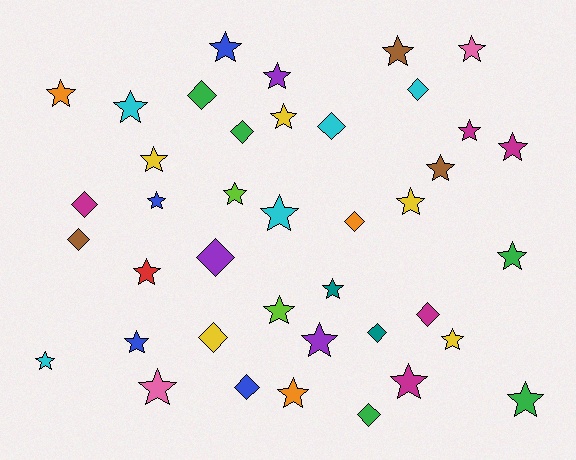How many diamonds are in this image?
There are 13 diamonds.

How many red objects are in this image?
There is 1 red object.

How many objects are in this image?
There are 40 objects.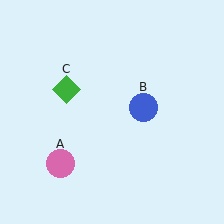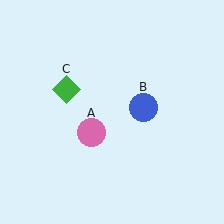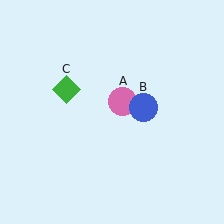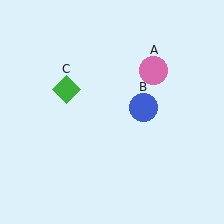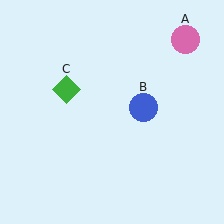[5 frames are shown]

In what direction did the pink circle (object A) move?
The pink circle (object A) moved up and to the right.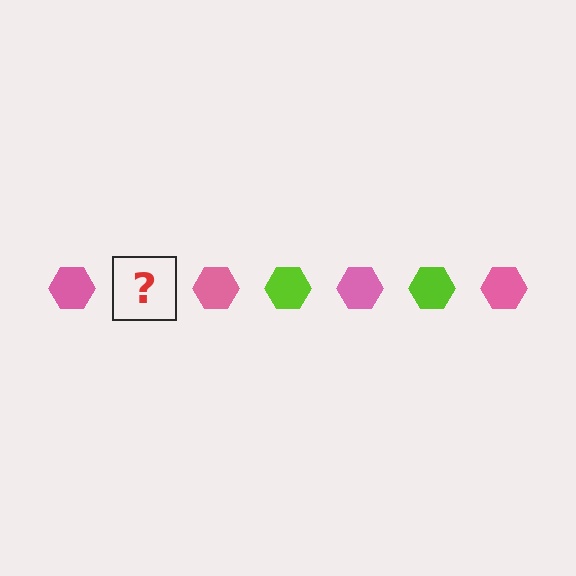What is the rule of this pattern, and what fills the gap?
The rule is that the pattern cycles through pink, lime hexagons. The gap should be filled with a lime hexagon.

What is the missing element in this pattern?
The missing element is a lime hexagon.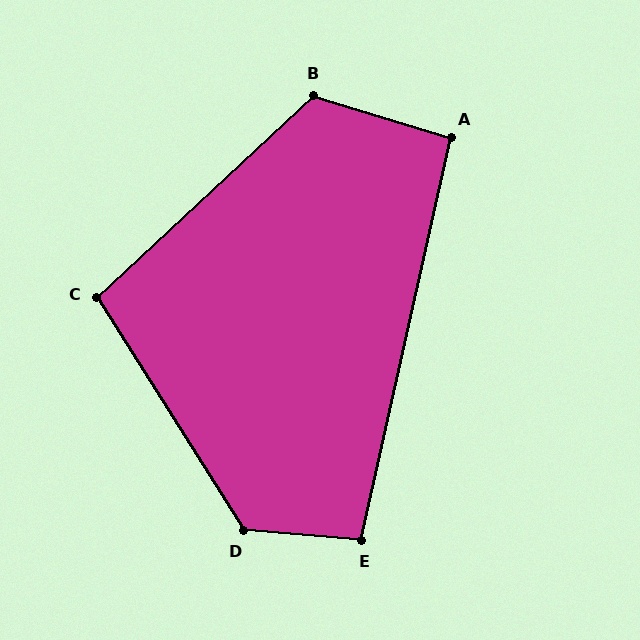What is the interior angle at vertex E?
Approximately 98 degrees (obtuse).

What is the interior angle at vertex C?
Approximately 101 degrees (obtuse).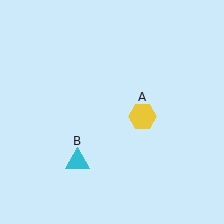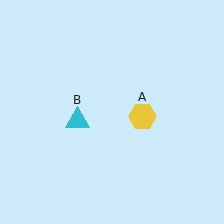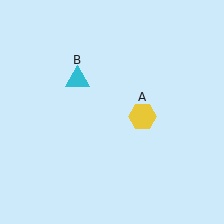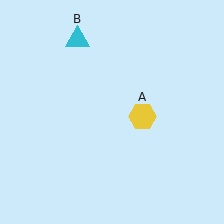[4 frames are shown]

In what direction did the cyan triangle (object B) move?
The cyan triangle (object B) moved up.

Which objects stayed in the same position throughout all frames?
Yellow hexagon (object A) remained stationary.